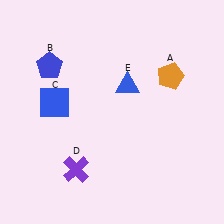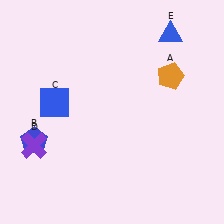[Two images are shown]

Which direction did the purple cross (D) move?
The purple cross (D) moved left.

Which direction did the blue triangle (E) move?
The blue triangle (E) moved up.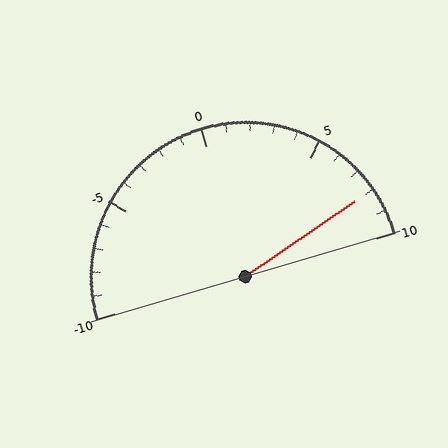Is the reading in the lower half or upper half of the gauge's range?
The reading is in the upper half of the range (-10 to 10).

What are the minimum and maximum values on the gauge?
The gauge ranges from -10 to 10.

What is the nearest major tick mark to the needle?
The nearest major tick mark is 10.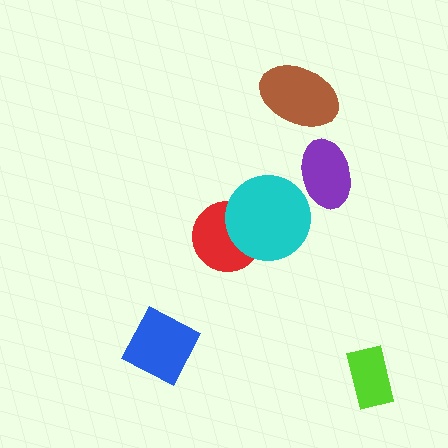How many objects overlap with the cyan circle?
1 object overlaps with the cyan circle.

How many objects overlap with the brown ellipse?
0 objects overlap with the brown ellipse.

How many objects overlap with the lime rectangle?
0 objects overlap with the lime rectangle.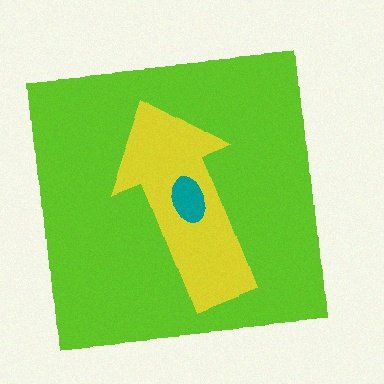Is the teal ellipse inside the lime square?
Yes.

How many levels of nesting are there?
3.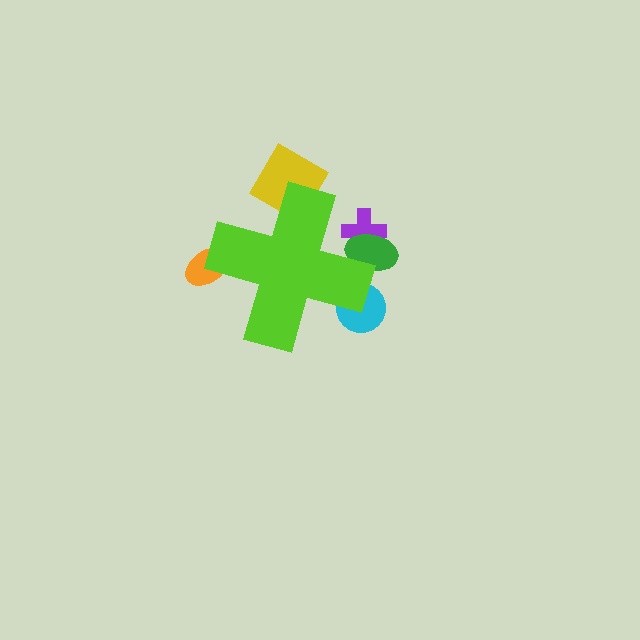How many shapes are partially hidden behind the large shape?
5 shapes are partially hidden.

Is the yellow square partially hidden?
Yes, the yellow square is partially hidden behind the lime cross.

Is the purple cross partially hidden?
Yes, the purple cross is partially hidden behind the lime cross.